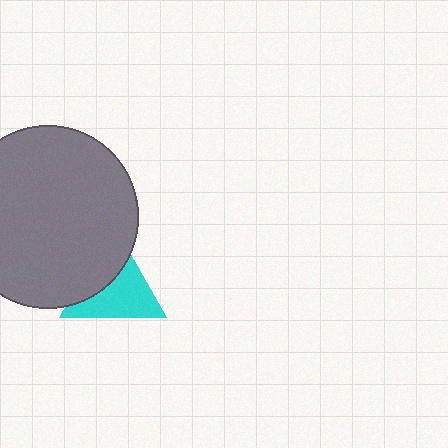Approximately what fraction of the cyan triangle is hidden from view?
Roughly 41% of the cyan triangle is hidden behind the gray circle.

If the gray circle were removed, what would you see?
You would see the complete cyan triangle.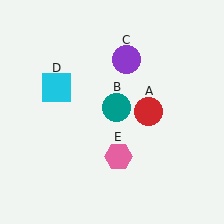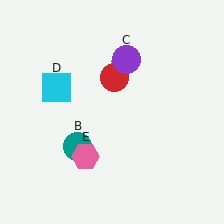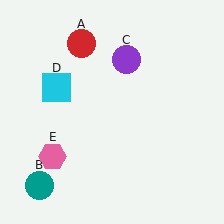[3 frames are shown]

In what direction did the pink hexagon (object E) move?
The pink hexagon (object E) moved left.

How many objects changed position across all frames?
3 objects changed position: red circle (object A), teal circle (object B), pink hexagon (object E).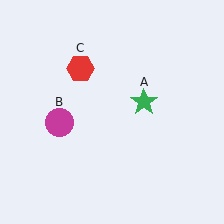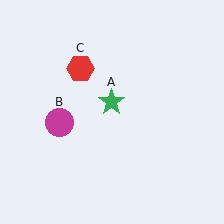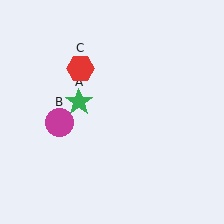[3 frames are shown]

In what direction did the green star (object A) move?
The green star (object A) moved left.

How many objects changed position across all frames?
1 object changed position: green star (object A).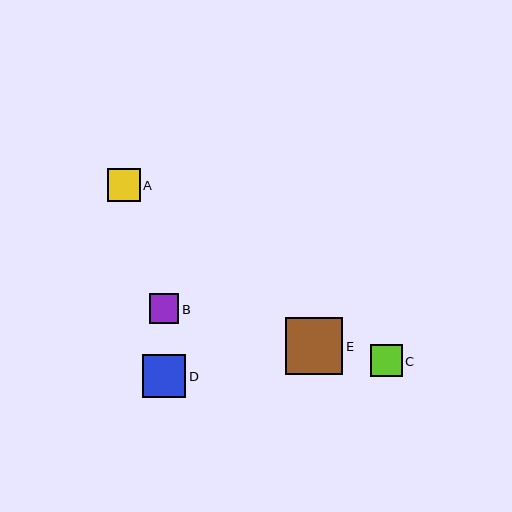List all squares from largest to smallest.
From largest to smallest: E, D, A, C, B.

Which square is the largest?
Square E is the largest with a size of approximately 57 pixels.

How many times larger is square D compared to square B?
Square D is approximately 1.5 times the size of square B.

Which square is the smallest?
Square B is the smallest with a size of approximately 29 pixels.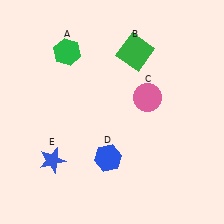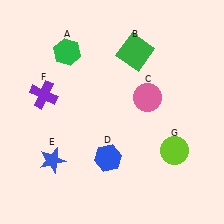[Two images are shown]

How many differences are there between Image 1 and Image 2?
There are 2 differences between the two images.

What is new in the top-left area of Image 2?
A purple cross (F) was added in the top-left area of Image 2.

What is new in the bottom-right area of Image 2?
A lime circle (G) was added in the bottom-right area of Image 2.